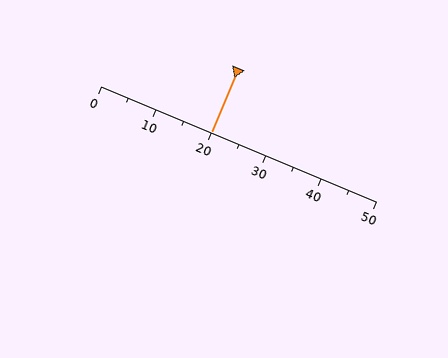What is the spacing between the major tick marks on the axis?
The major ticks are spaced 10 apart.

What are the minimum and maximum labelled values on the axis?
The axis runs from 0 to 50.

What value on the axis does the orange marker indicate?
The marker indicates approximately 20.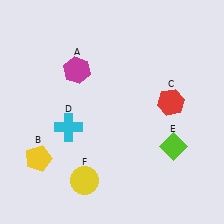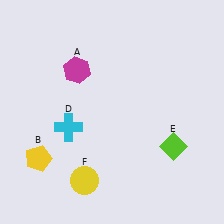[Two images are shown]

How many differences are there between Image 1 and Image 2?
There is 1 difference between the two images.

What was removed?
The red hexagon (C) was removed in Image 2.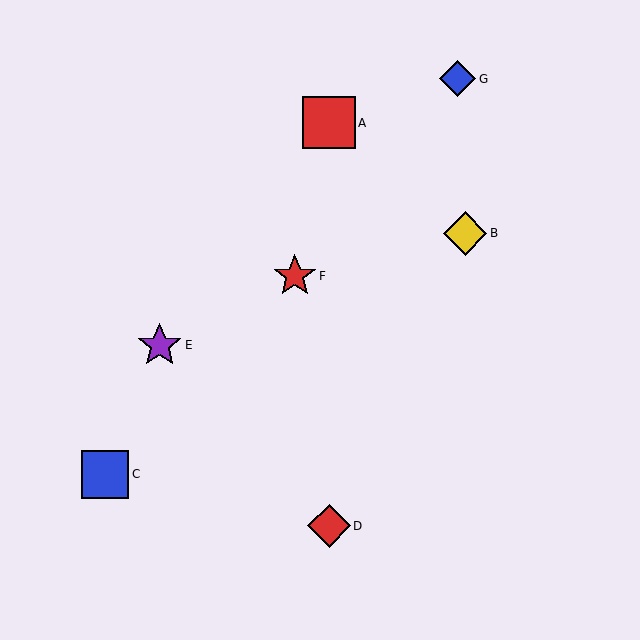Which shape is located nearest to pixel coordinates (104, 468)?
The blue square (labeled C) at (105, 474) is nearest to that location.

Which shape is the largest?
The red square (labeled A) is the largest.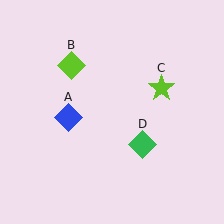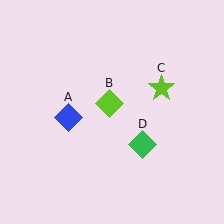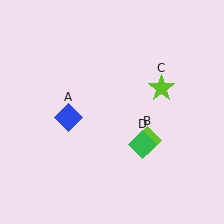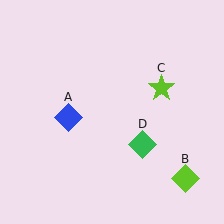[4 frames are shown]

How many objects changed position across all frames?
1 object changed position: lime diamond (object B).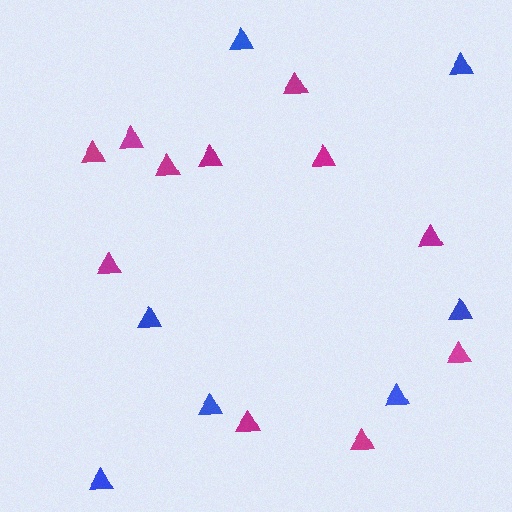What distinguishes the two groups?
There are 2 groups: one group of magenta triangles (11) and one group of blue triangles (7).